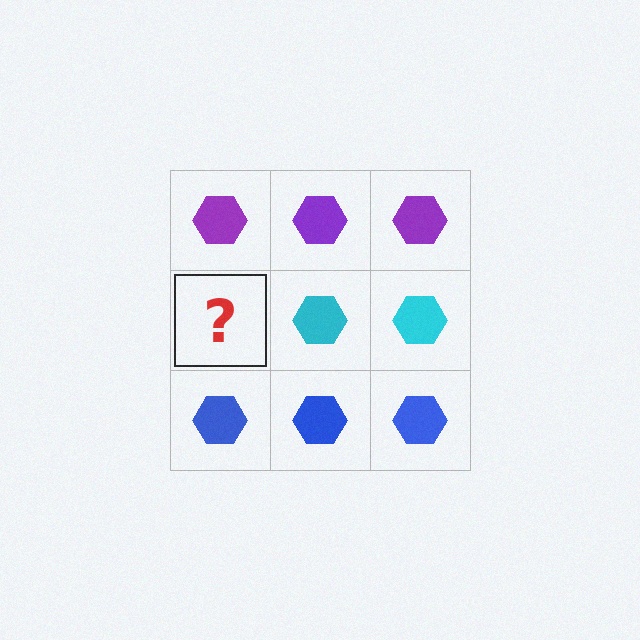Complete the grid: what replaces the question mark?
The question mark should be replaced with a cyan hexagon.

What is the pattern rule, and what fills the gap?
The rule is that each row has a consistent color. The gap should be filled with a cyan hexagon.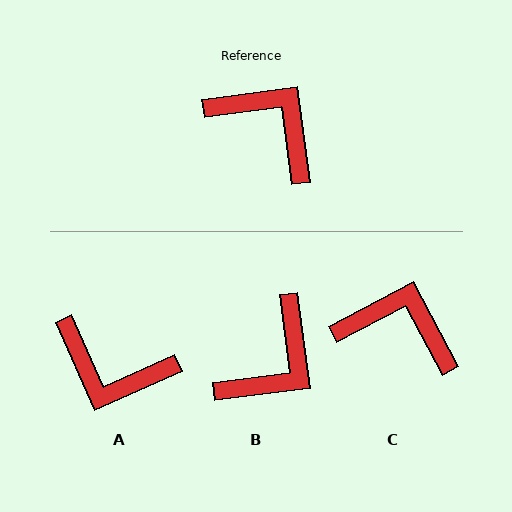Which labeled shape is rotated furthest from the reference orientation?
A, about 164 degrees away.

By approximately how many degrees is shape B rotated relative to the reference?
Approximately 90 degrees clockwise.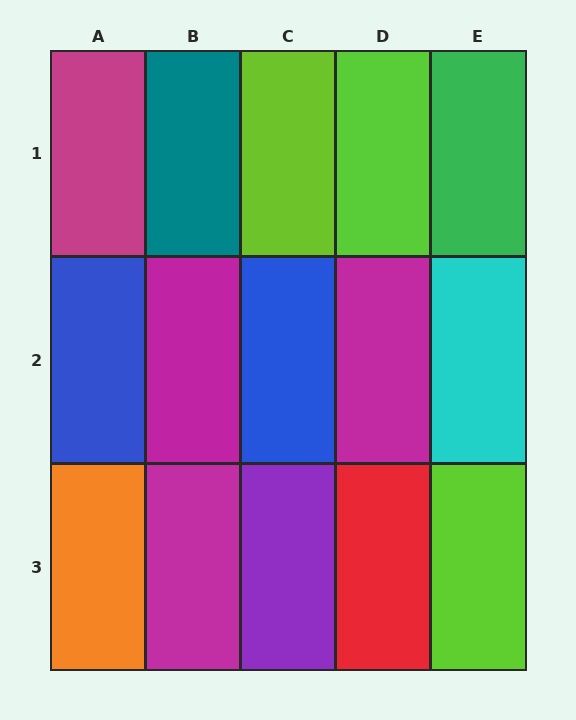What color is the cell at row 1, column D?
Lime.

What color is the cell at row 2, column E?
Cyan.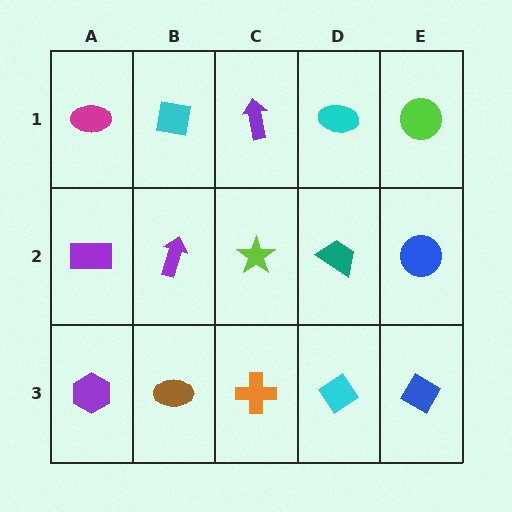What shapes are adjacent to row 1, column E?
A blue circle (row 2, column E), a cyan ellipse (row 1, column D).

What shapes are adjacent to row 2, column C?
A purple arrow (row 1, column C), an orange cross (row 3, column C), a purple arrow (row 2, column B), a teal trapezoid (row 2, column D).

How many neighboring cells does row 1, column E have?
2.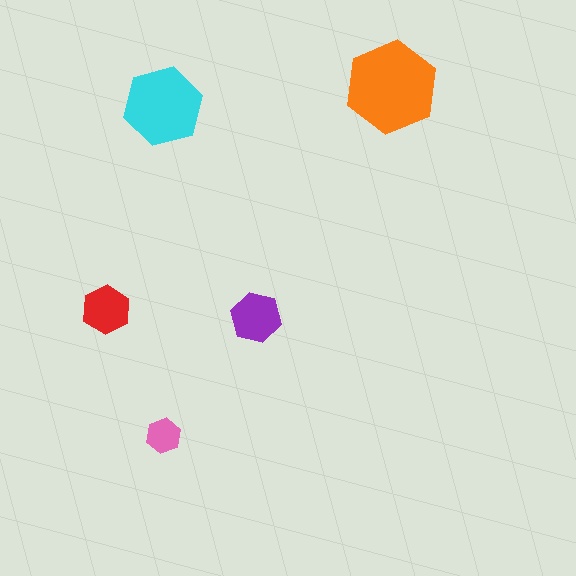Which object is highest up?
The orange hexagon is topmost.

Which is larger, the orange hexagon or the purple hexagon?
The orange one.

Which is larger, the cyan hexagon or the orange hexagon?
The orange one.